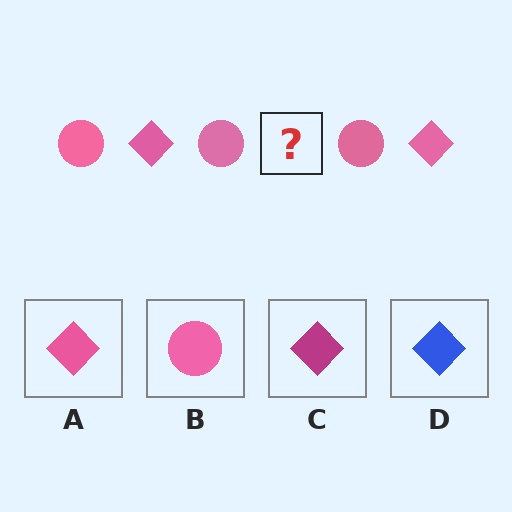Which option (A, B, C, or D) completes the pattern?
A.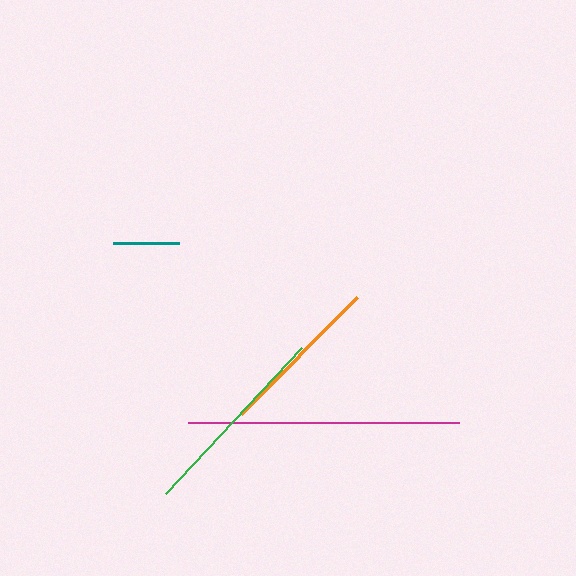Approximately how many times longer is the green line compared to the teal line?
The green line is approximately 3.0 times the length of the teal line.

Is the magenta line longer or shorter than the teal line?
The magenta line is longer than the teal line.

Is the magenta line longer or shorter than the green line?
The magenta line is longer than the green line.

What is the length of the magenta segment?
The magenta segment is approximately 271 pixels long.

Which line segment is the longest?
The magenta line is the longest at approximately 271 pixels.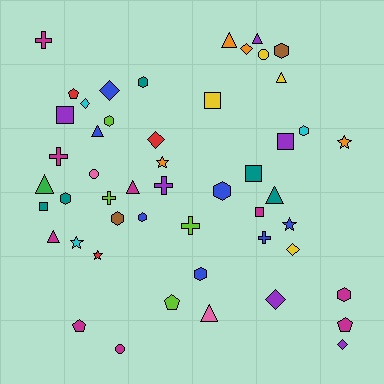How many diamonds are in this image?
There are 7 diamonds.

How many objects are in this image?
There are 50 objects.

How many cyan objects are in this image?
There are 3 cyan objects.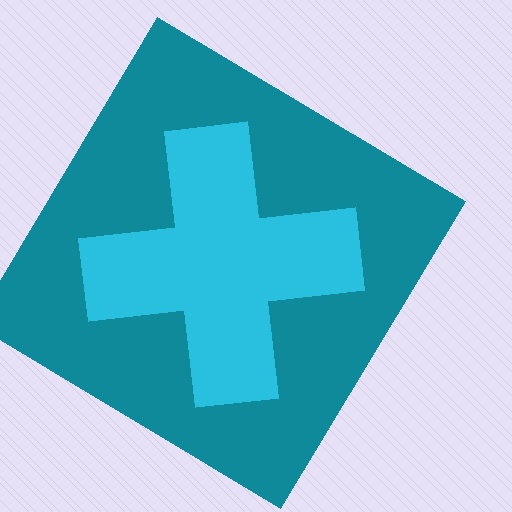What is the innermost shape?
The cyan cross.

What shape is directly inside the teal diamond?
The cyan cross.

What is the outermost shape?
The teal diamond.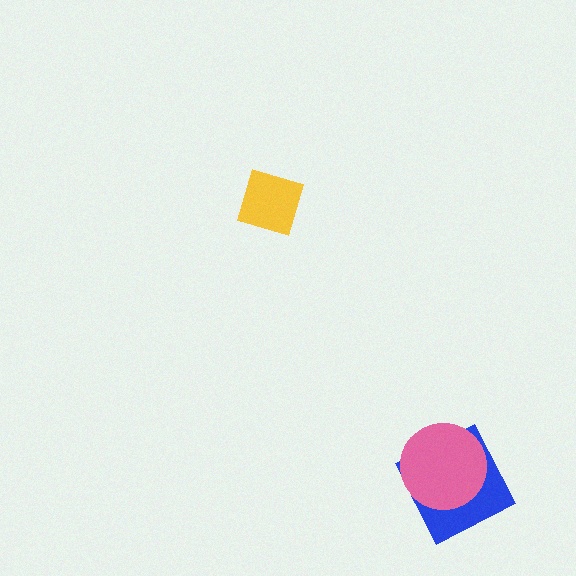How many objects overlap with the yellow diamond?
0 objects overlap with the yellow diamond.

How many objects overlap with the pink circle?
1 object overlaps with the pink circle.